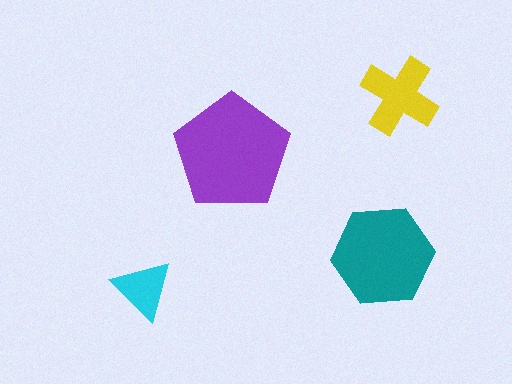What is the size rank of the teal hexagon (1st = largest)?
2nd.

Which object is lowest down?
The cyan triangle is bottommost.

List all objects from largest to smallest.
The purple pentagon, the teal hexagon, the yellow cross, the cyan triangle.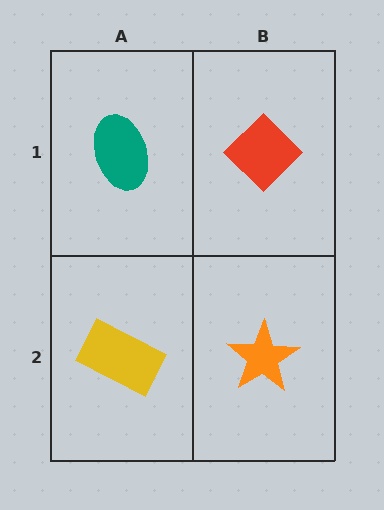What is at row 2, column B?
An orange star.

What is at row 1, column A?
A teal ellipse.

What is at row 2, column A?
A yellow rectangle.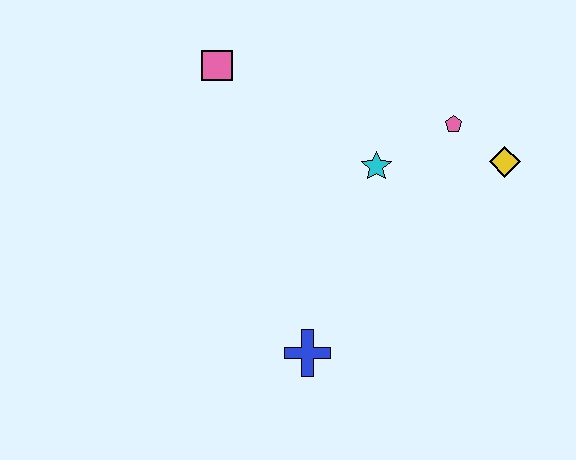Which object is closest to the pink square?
The cyan star is closest to the pink square.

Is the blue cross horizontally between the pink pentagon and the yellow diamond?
No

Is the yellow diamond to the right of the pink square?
Yes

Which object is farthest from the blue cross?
The pink square is farthest from the blue cross.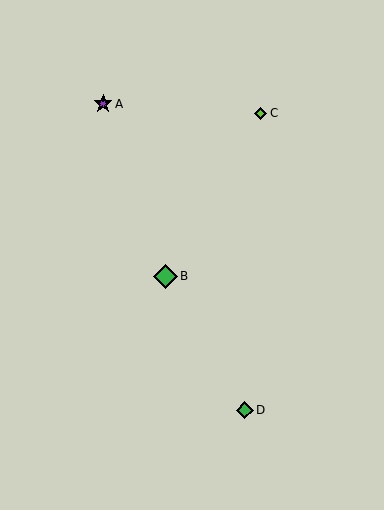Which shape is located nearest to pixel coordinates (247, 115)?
The lime diamond (labeled C) at (261, 113) is nearest to that location.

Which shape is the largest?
The green diamond (labeled B) is the largest.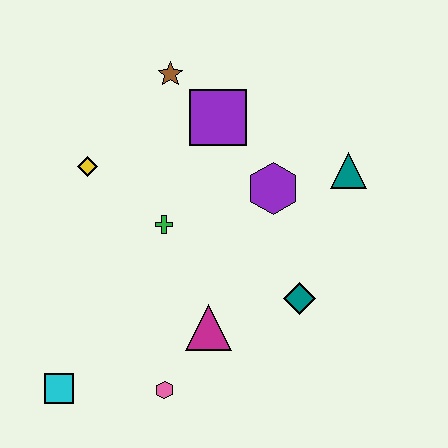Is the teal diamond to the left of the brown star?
No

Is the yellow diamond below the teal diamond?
No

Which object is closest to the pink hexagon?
The magenta triangle is closest to the pink hexagon.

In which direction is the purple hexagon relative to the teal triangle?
The purple hexagon is to the left of the teal triangle.